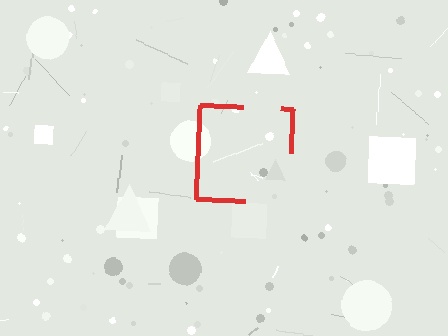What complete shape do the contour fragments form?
The contour fragments form a square.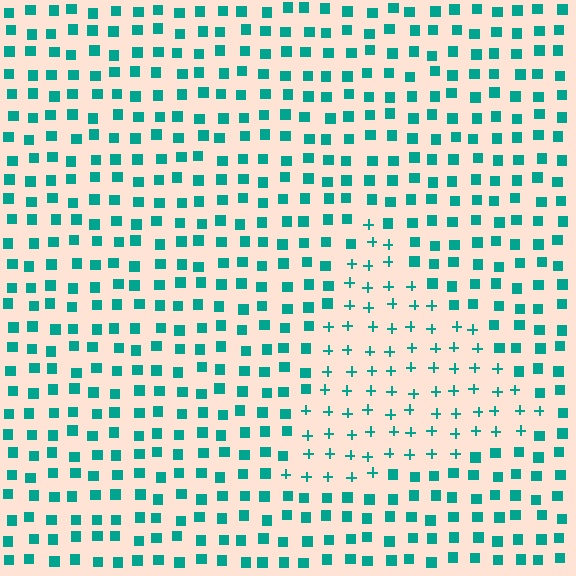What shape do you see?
I see a triangle.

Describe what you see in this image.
The image is filled with small teal elements arranged in a uniform grid. A triangle-shaped region contains plus signs, while the surrounding area contains squares. The boundary is defined purely by the change in element shape.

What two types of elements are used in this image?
The image uses plus signs inside the triangle region and squares outside it.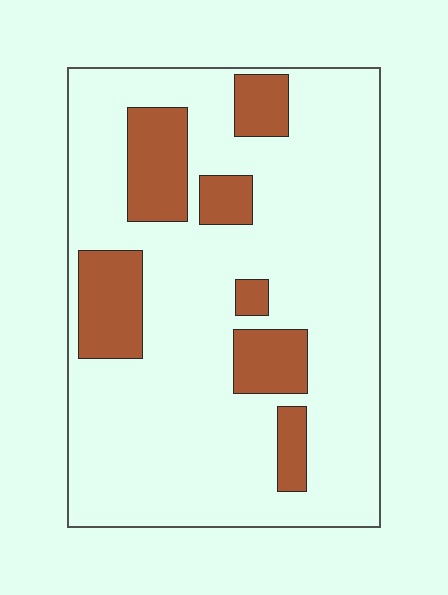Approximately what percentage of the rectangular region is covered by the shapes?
Approximately 20%.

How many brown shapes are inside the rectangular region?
7.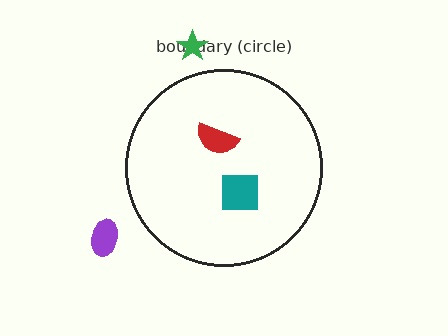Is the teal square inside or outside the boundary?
Inside.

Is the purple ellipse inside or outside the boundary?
Outside.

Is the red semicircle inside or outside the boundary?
Inside.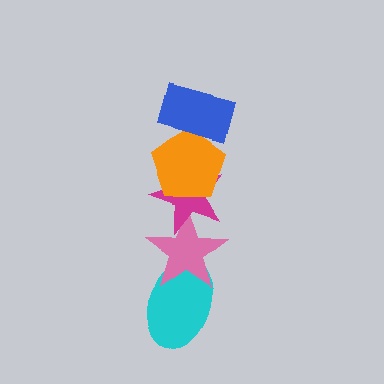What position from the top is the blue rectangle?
The blue rectangle is 1st from the top.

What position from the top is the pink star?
The pink star is 4th from the top.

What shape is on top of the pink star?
The magenta star is on top of the pink star.